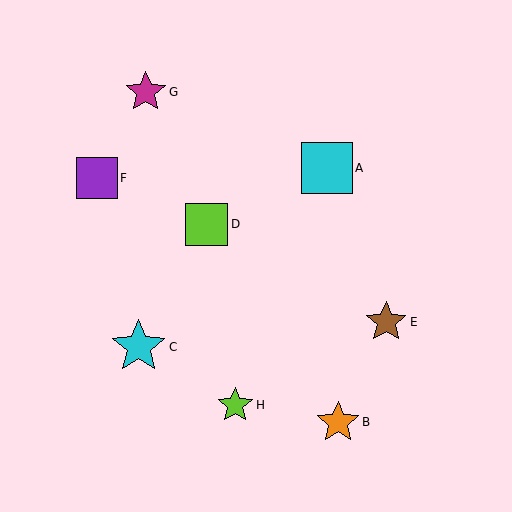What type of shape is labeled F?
Shape F is a purple square.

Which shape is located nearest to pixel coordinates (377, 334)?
The brown star (labeled E) at (386, 322) is nearest to that location.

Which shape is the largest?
The cyan star (labeled C) is the largest.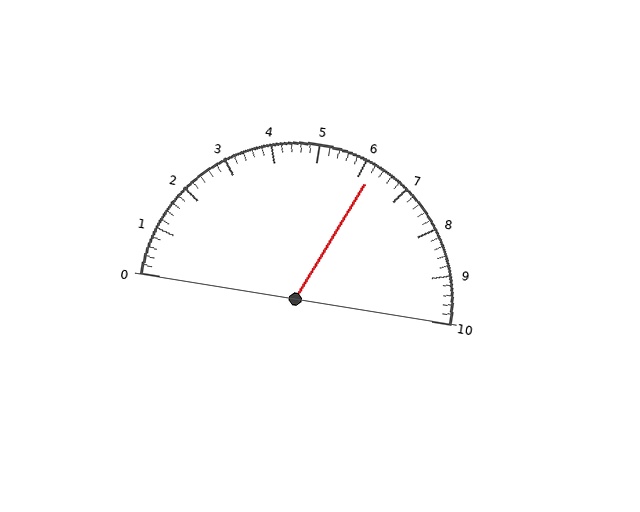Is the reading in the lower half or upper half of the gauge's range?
The reading is in the upper half of the range (0 to 10).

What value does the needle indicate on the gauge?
The needle indicates approximately 6.2.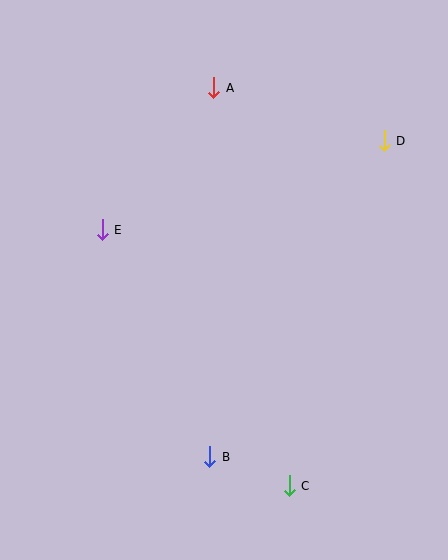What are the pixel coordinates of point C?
Point C is at (289, 486).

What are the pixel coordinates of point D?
Point D is at (384, 141).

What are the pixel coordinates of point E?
Point E is at (102, 230).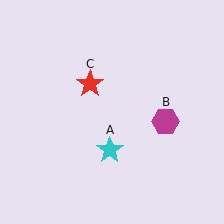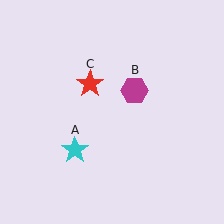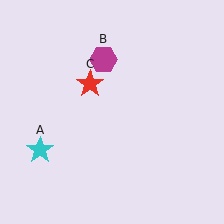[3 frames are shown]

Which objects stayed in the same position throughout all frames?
Red star (object C) remained stationary.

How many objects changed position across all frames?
2 objects changed position: cyan star (object A), magenta hexagon (object B).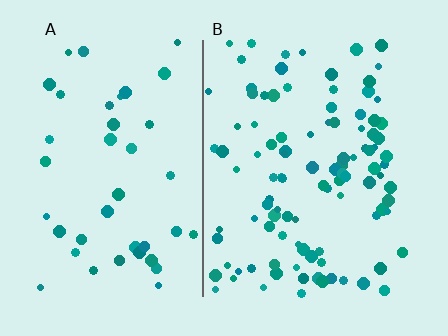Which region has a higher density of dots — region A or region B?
B (the right).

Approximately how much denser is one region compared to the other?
Approximately 2.4× — region B over region A.